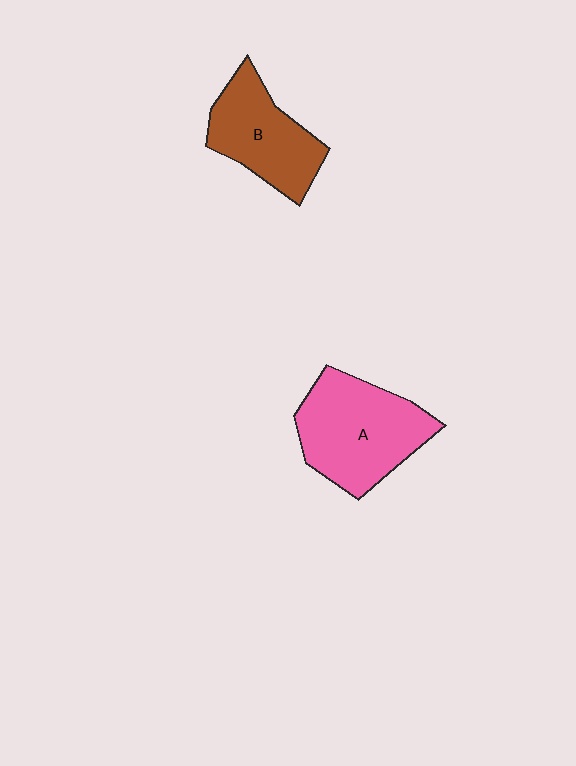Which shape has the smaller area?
Shape B (brown).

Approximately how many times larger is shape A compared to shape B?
Approximately 1.3 times.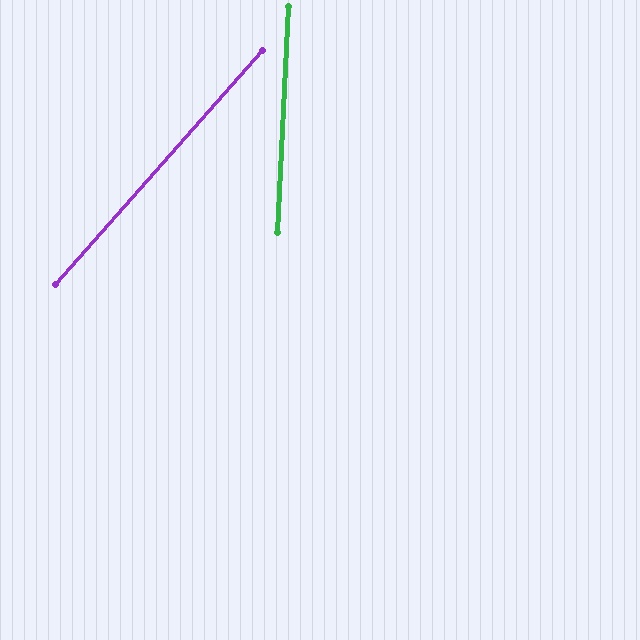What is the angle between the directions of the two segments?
Approximately 39 degrees.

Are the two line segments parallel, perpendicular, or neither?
Neither parallel nor perpendicular — they differ by about 39°.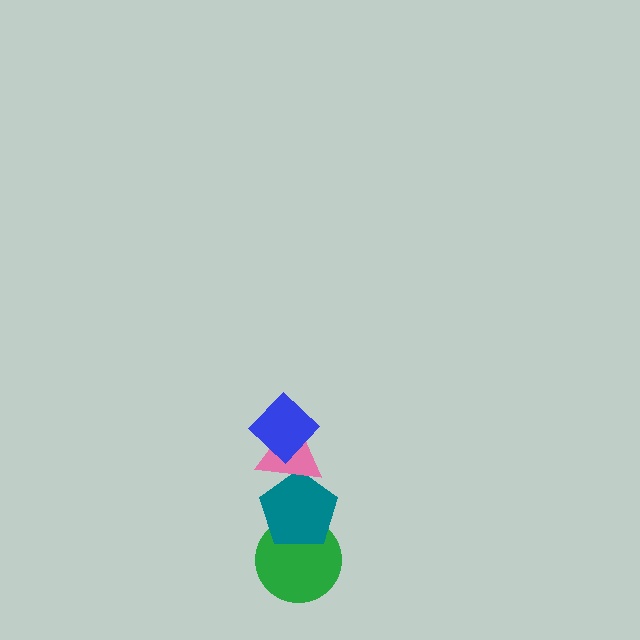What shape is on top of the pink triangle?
The blue diamond is on top of the pink triangle.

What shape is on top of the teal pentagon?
The pink triangle is on top of the teal pentagon.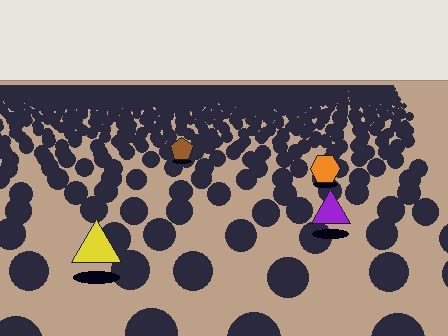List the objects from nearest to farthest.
From nearest to farthest: the yellow triangle, the purple triangle, the orange hexagon, the brown pentagon.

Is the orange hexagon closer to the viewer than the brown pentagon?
Yes. The orange hexagon is closer — you can tell from the texture gradient: the ground texture is coarser near it.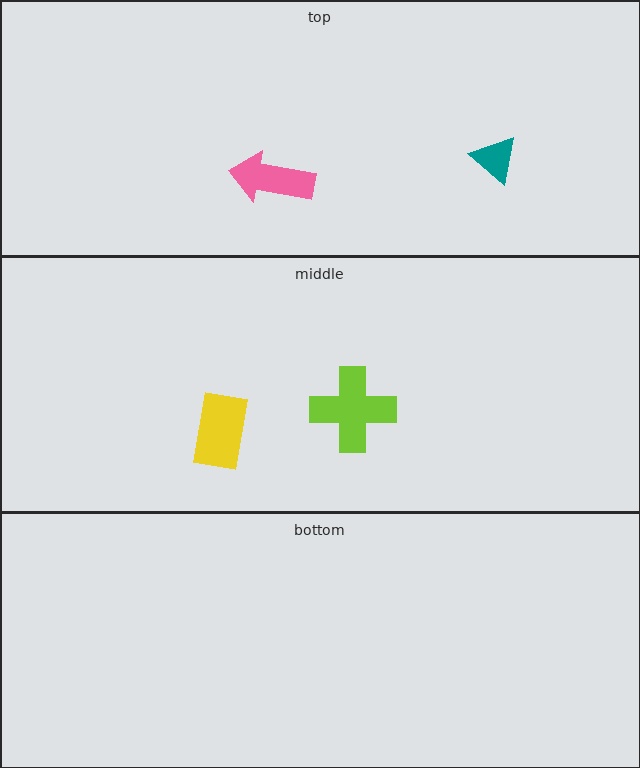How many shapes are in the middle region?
2.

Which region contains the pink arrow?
The top region.